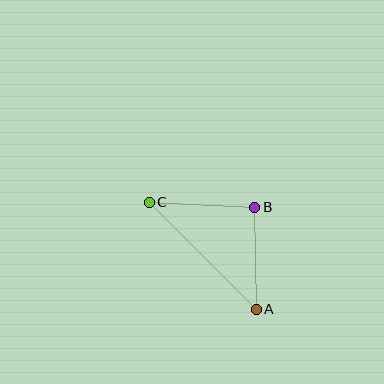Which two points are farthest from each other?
Points A and C are farthest from each other.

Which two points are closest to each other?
Points A and B are closest to each other.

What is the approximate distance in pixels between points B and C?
The distance between B and C is approximately 106 pixels.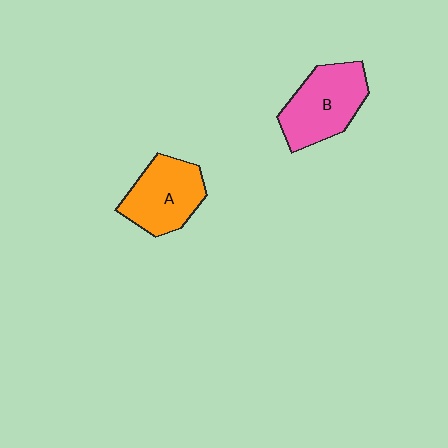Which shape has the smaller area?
Shape A (orange).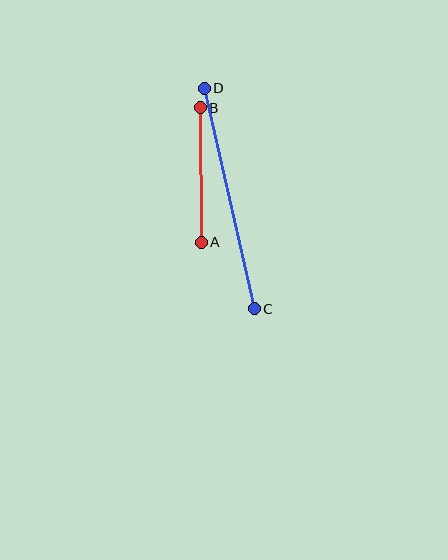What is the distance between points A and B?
The distance is approximately 135 pixels.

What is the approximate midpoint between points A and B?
The midpoint is at approximately (201, 175) pixels.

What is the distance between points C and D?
The distance is approximately 226 pixels.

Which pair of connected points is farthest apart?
Points C and D are farthest apart.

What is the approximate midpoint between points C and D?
The midpoint is at approximately (229, 198) pixels.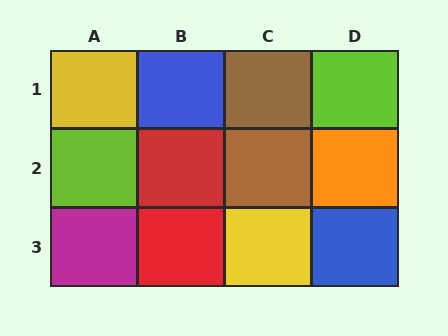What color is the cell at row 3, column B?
Red.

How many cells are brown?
2 cells are brown.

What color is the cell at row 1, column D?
Lime.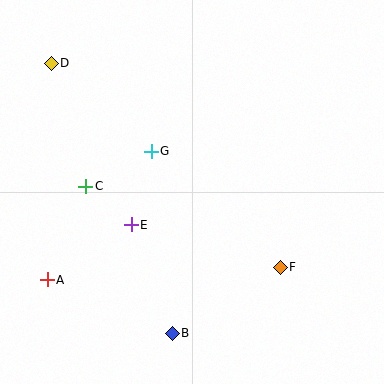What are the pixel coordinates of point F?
Point F is at (280, 267).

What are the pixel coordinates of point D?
Point D is at (51, 63).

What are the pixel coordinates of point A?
Point A is at (47, 280).